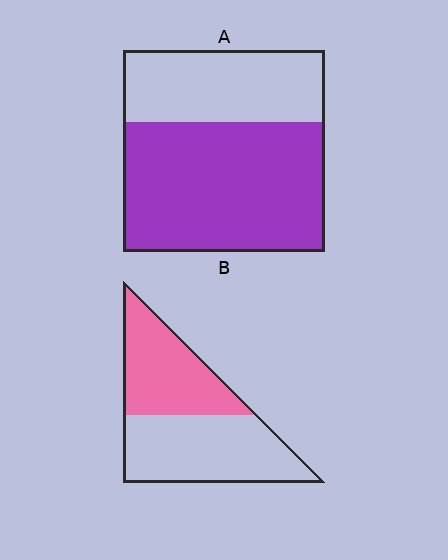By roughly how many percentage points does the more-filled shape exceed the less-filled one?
By roughly 20 percentage points (A over B).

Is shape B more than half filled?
No.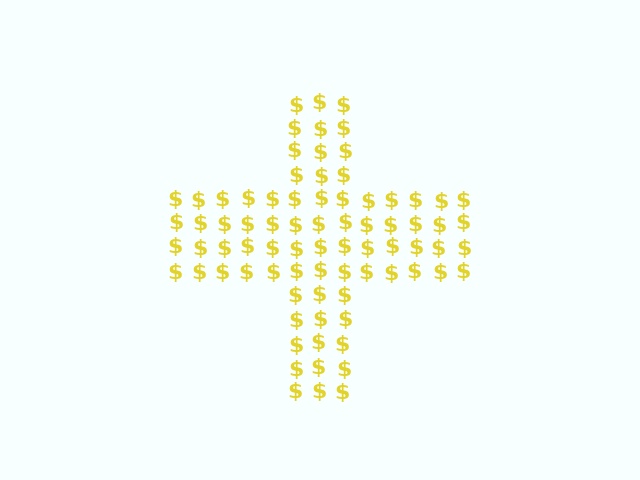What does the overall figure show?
The overall figure shows a cross.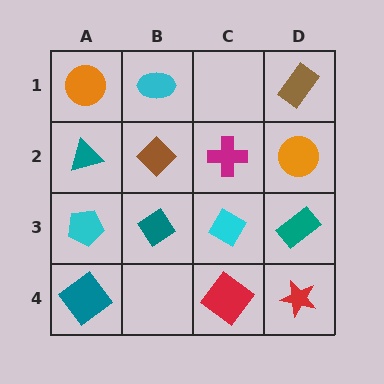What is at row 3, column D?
A teal rectangle.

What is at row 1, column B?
A cyan ellipse.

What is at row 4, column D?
A red star.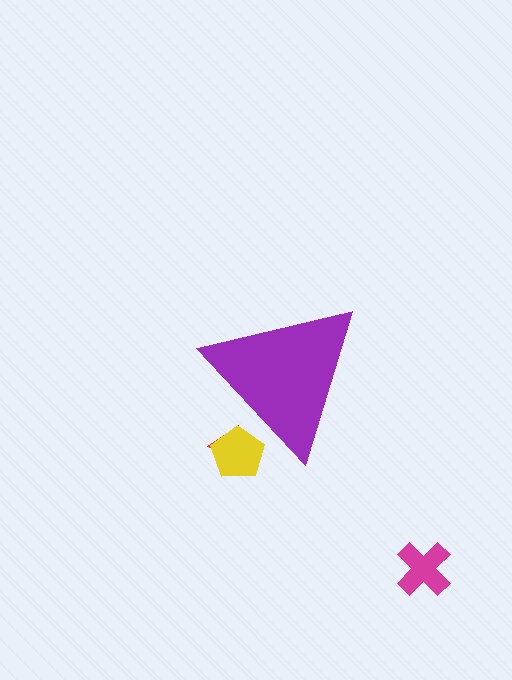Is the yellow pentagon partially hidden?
Yes, the yellow pentagon is partially hidden behind the purple triangle.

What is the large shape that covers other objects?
A purple triangle.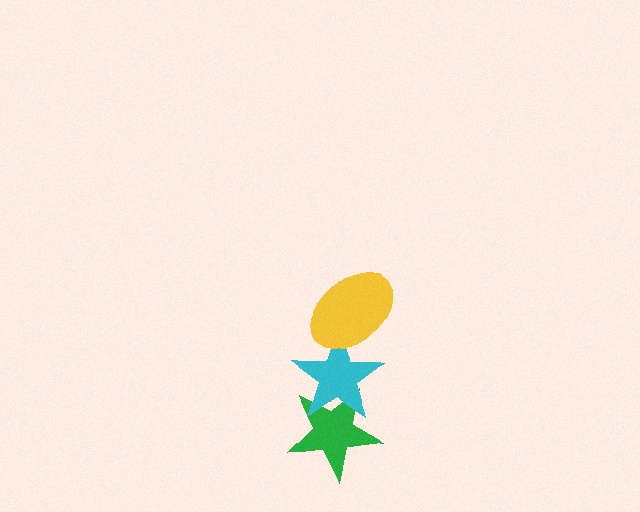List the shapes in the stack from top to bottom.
From top to bottom: the yellow ellipse, the cyan star, the green star.